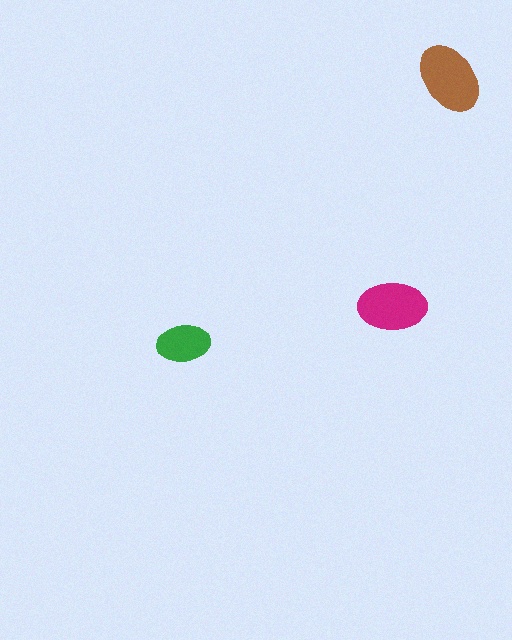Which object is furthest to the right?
The brown ellipse is rightmost.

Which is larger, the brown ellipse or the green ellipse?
The brown one.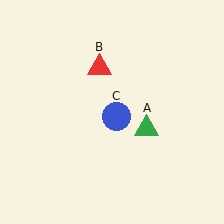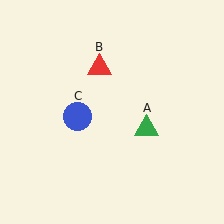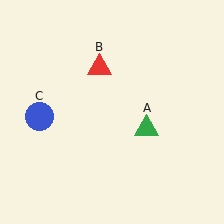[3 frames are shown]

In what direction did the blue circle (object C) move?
The blue circle (object C) moved left.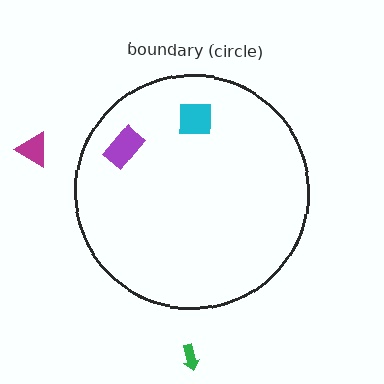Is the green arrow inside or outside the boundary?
Outside.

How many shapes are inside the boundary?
2 inside, 2 outside.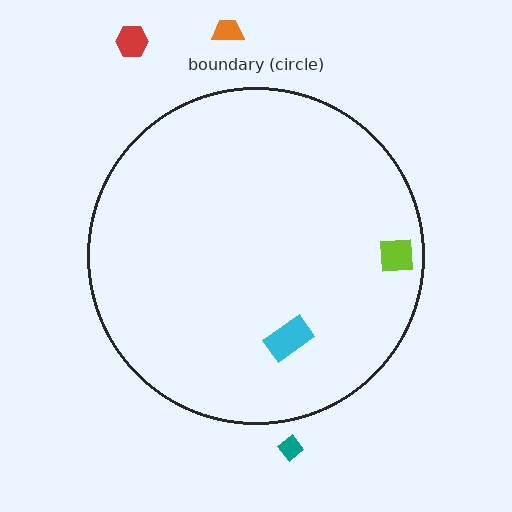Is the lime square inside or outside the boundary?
Inside.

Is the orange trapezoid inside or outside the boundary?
Outside.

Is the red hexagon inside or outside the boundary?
Outside.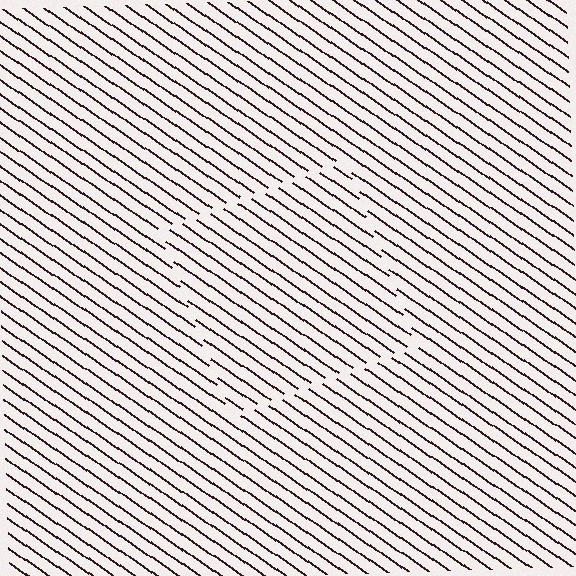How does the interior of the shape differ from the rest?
The interior of the shape contains the same grating, shifted by half a period — the contour is defined by the phase discontinuity where line-ends from the inner and outer gratings abut.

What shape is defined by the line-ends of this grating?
An illusory square. The interior of the shape contains the same grating, shifted by half a period — the contour is defined by the phase discontinuity where line-ends from the inner and outer gratings abut.